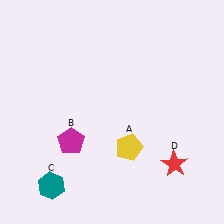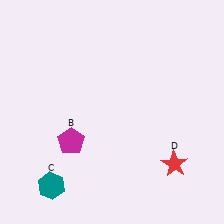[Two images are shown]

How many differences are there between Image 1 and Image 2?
There is 1 difference between the two images.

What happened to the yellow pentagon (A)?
The yellow pentagon (A) was removed in Image 2. It was in the bottom-right area of Image 1.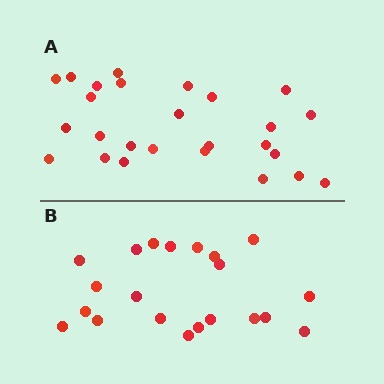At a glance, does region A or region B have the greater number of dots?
Region A (the top region) has more dots.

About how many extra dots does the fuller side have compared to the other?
Region A has about 5 more dots than region B.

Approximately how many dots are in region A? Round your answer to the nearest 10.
About 30 dots. (The exact count is 26, which rounds to 30.)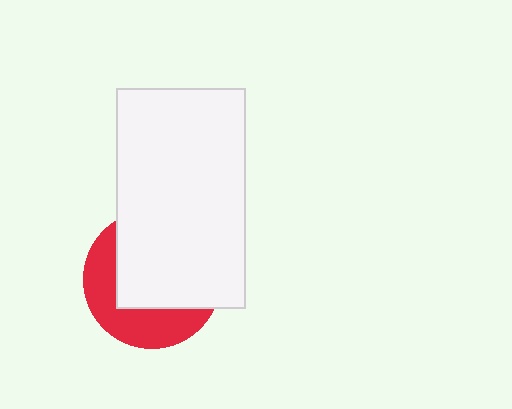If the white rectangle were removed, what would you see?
You would see the complete red circle.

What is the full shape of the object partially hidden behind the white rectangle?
The partially hidden object is a red circle.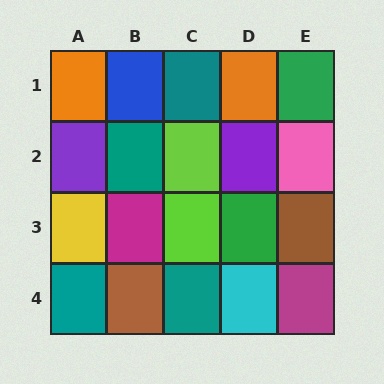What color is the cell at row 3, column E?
Brown.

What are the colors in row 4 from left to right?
Teal, brown, teal, cyan, magenta.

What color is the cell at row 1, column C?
Teal.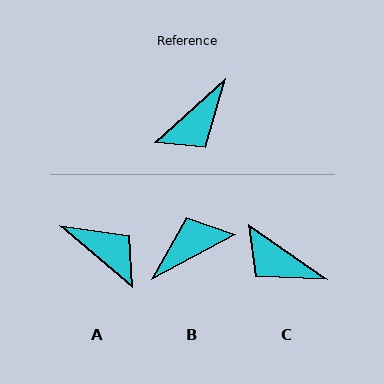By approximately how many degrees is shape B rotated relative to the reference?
Approximately 167 degrees counter-clockwise.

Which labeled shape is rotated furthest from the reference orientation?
B, about 167 degrees away.